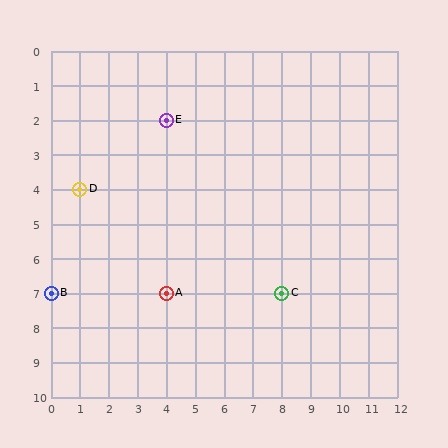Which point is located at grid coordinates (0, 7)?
Point B is at (0, 7).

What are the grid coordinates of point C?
Point C is at grid coordinates (8, 7).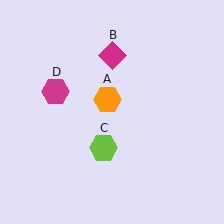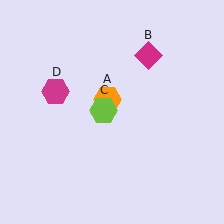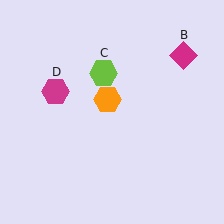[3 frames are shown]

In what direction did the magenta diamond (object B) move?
The magenta diamond (object B) moved right.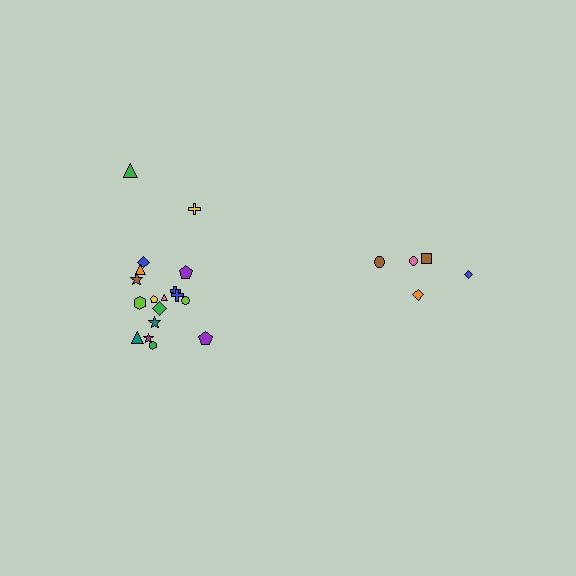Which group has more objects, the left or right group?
The left group.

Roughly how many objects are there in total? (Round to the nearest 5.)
Roughly 25 objects in total.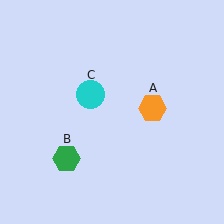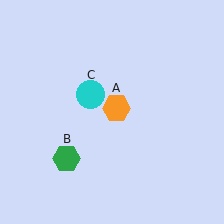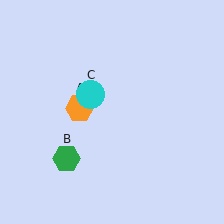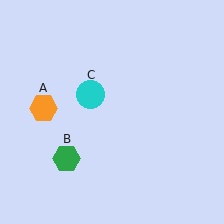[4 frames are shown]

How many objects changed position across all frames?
1 object changed position: orange hexagon (object A).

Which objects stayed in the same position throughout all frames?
Green hexagon (object B) and cyan circle (object C) remained stationary.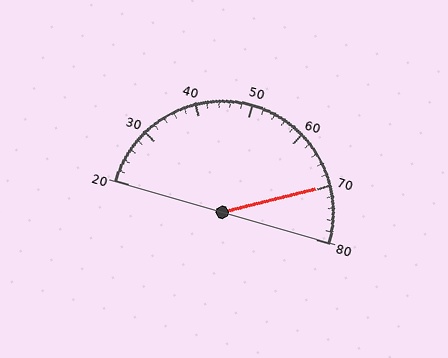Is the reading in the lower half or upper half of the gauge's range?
The reading is in the upper half of the range (20 to 80).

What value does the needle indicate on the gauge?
The needle indicates approximately 70.